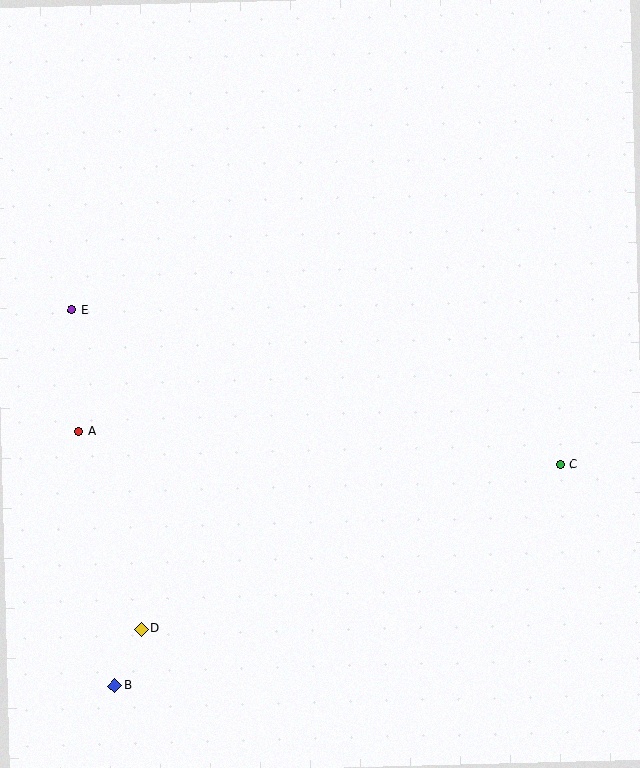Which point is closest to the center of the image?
Point A at (79, 431) is closest to the center.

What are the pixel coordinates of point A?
Point A is at (79, 431).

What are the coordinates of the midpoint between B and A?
The midpoint between B and A is at (97, 558).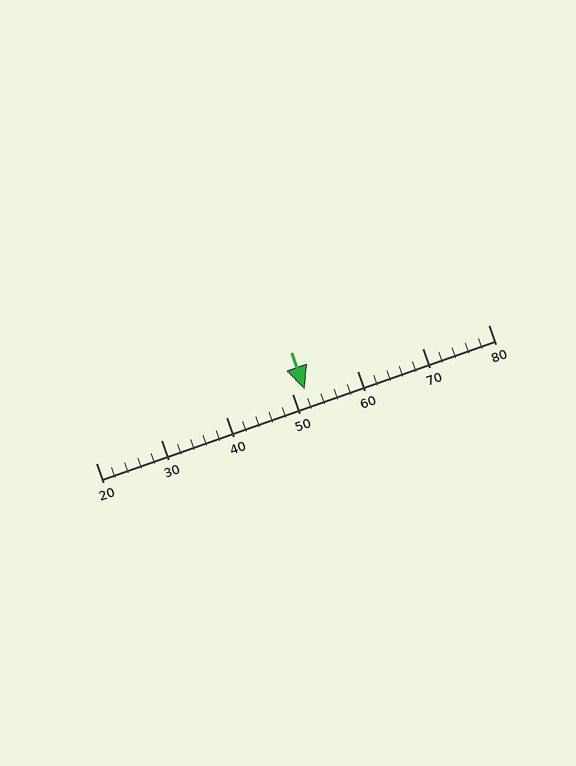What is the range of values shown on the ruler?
The ruler shows values from 20 to 80.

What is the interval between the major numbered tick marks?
The major tick marks are spaced 10 units apart.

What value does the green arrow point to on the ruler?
The green arrow points to approximately 52.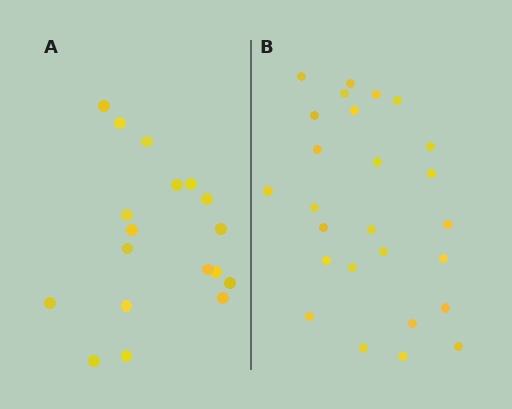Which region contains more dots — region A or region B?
Region B (the right region) has more dots.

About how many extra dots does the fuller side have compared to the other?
Region B has roughly 8 or so more dots than region A.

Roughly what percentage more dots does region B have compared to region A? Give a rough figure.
About 45% more.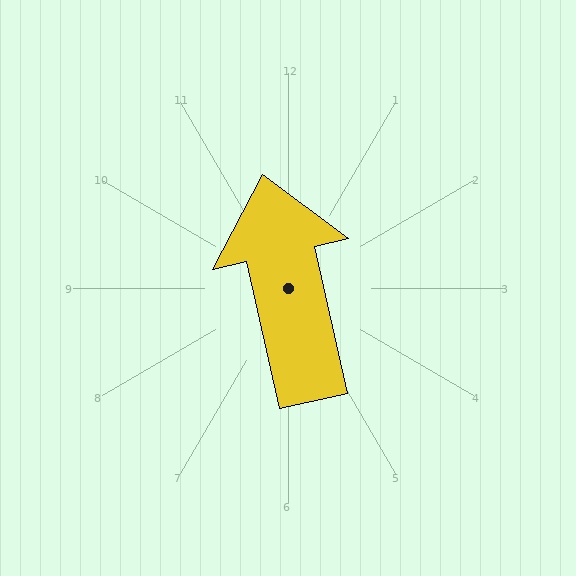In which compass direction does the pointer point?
North.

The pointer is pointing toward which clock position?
Roughly 12 o'clock.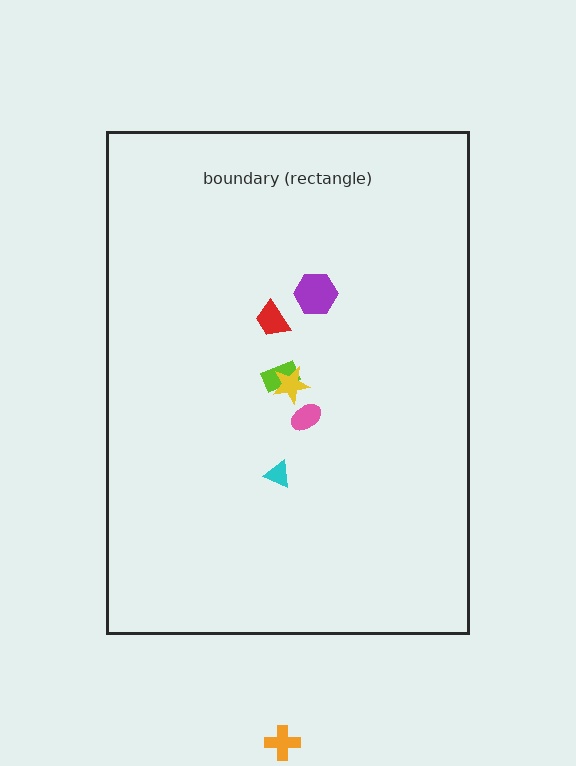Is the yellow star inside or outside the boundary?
Inside.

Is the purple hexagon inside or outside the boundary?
Inside.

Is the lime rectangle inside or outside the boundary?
Inside.